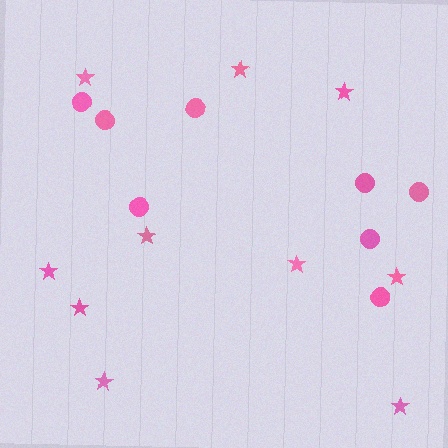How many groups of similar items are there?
There are 2 groups: one group of circles (8) and one group of stars (10).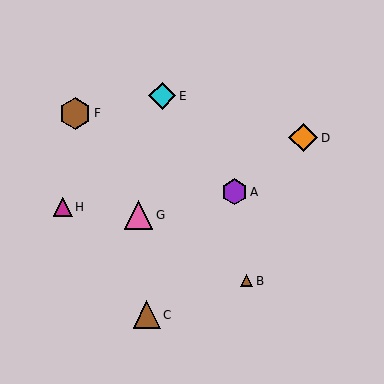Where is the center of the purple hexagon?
The center of the purple hexagon is at (234, 192).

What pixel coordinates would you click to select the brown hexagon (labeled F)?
Click at (75, 113) to select the brown hexagon F.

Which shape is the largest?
The brown hexagon (labeled F) is the largest.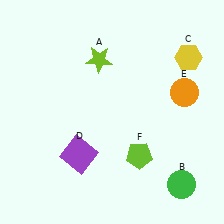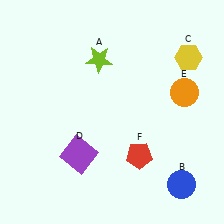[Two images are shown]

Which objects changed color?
B changed from green to blue. F changed from lime to red.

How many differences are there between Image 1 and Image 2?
There are 2 differences between the two images.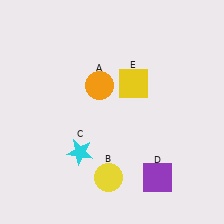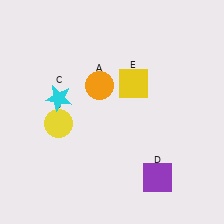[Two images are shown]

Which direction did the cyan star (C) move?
The cyan star (C) moved up.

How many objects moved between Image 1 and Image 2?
2 objects moved between the two images.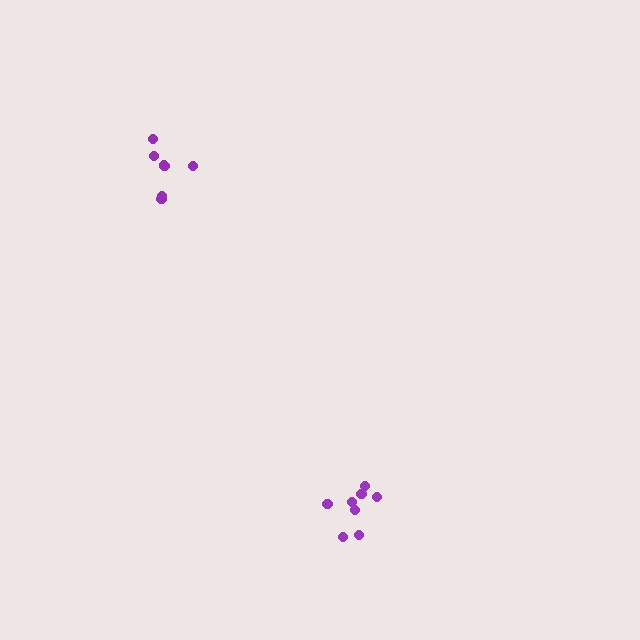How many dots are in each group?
Group 1: 8 dots, Group 2: 7 dots (15 total).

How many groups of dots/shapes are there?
There are 2 groups.